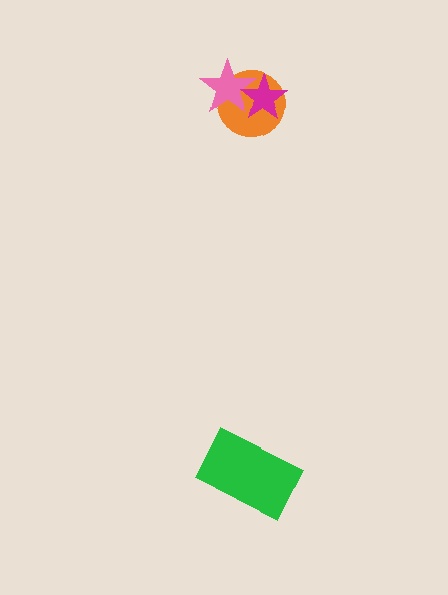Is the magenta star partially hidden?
No, no other shape covers it.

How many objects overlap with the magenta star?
2 objects overlap with the magenta star.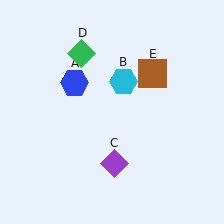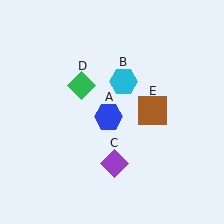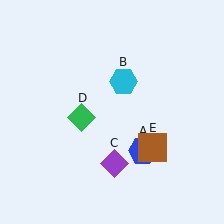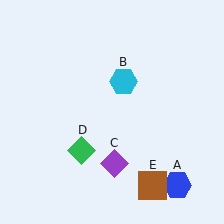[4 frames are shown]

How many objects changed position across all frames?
3 objects changed position: blue hexagon (object A), green diamond (object D), brown square (object E).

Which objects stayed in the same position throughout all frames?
Cyan hexagon (object B) and purple diamond (object C) remained stationary.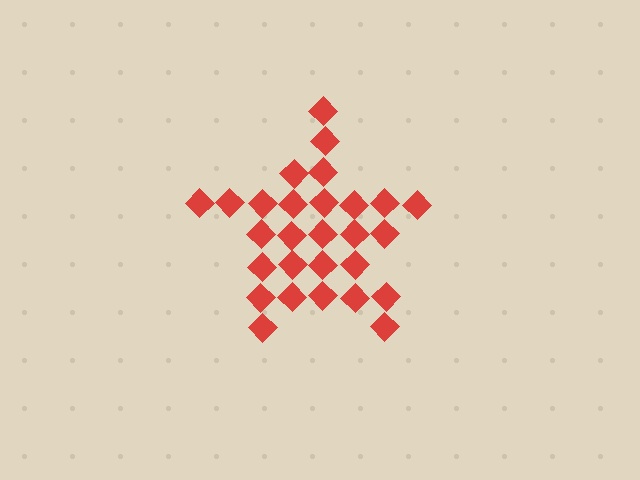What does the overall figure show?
The overall figure shows a star.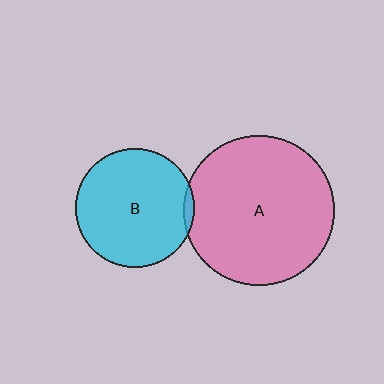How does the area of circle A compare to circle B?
Approximately 1.6 times.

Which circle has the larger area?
Circle A (pink).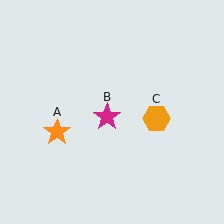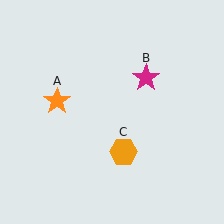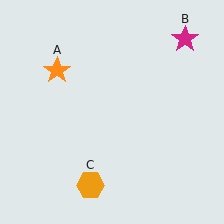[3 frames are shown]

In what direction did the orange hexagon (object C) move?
The orange hexagon (object C) moved down and to the left.